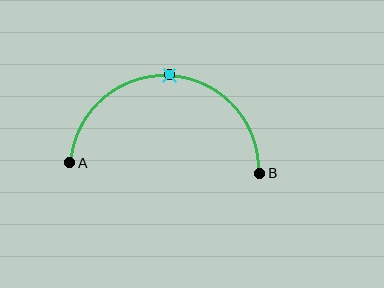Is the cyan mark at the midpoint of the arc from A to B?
Yes. The cyan mark lies on the arc at equal arc-length from both A and B — it is the arc midpoint.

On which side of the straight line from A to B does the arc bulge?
The arc bulges above the straight line connecting A and B.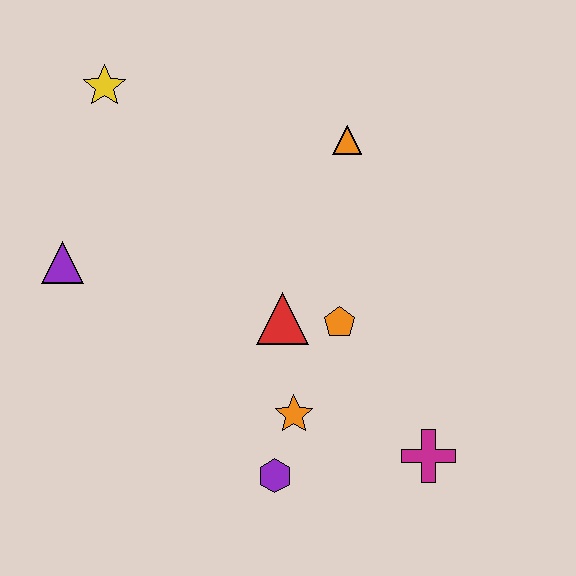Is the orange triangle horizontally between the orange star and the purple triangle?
No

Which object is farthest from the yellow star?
The magenta cross is farthest from the yellow star.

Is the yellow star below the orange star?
No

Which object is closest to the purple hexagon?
The orange star is closest to the purple hexagon.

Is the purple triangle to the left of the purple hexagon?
Yes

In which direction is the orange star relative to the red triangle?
The orange star is below the red triangle.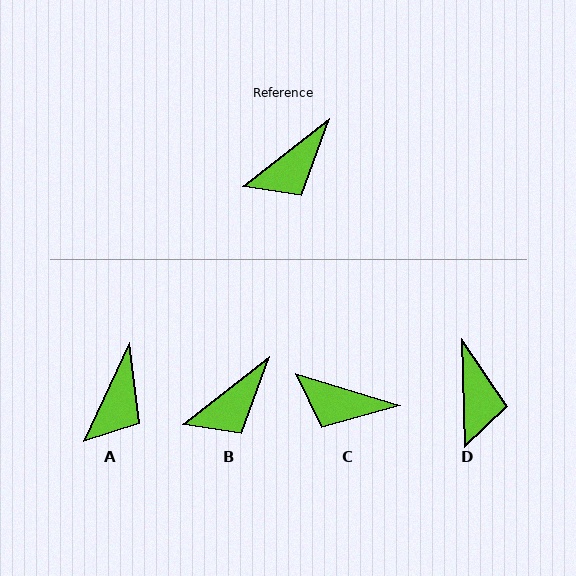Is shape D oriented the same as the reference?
No, it is off by about 54 degrees.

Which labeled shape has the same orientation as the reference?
B.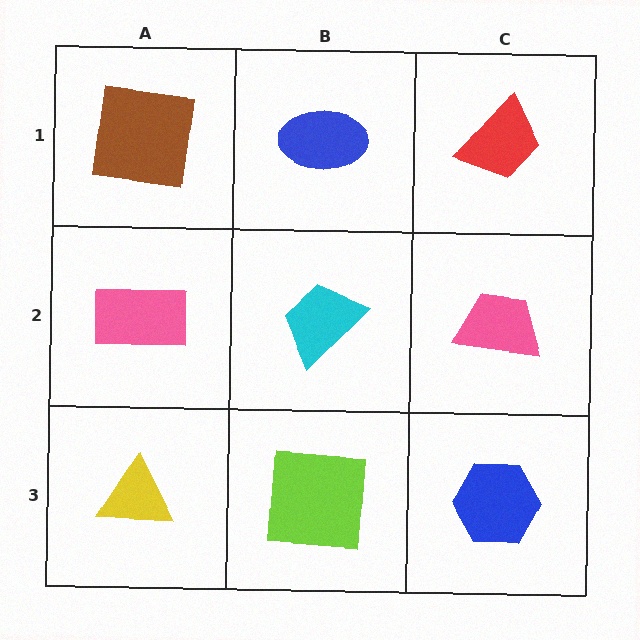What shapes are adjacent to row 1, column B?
A cyan trapezoid (row 2, column B), a brown square (row 1, column A), a red trapezoid (row 1, column C).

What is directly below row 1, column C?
A pink trapezoid.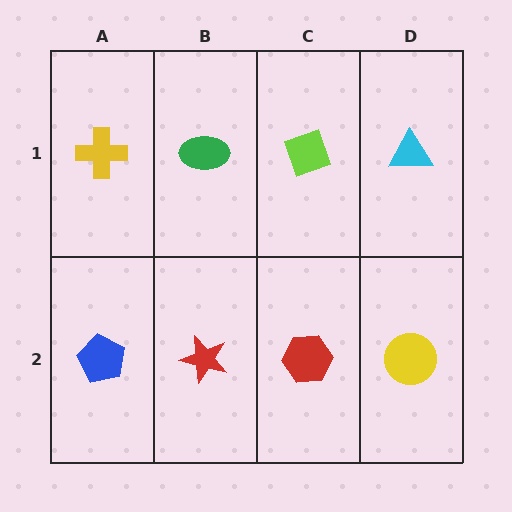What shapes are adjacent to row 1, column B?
A red star (row 2, column B), a yellow cross (row 1, column A), a lime diamond (row 1, column C).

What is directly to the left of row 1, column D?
A lime diamond.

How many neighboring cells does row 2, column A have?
2.